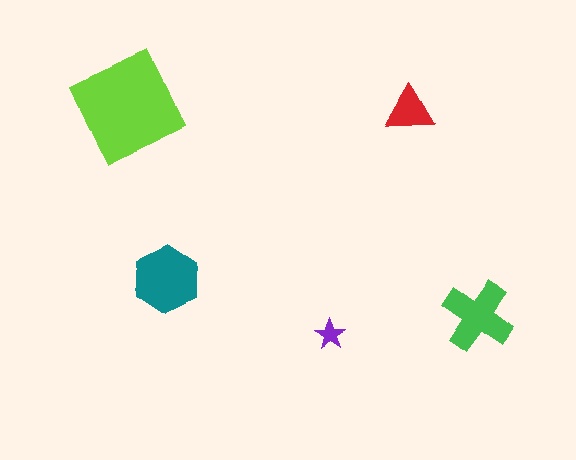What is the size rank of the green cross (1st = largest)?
3rd.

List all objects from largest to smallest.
The lime square, the teal hexagon, the green cross, the red triangle, the purple star.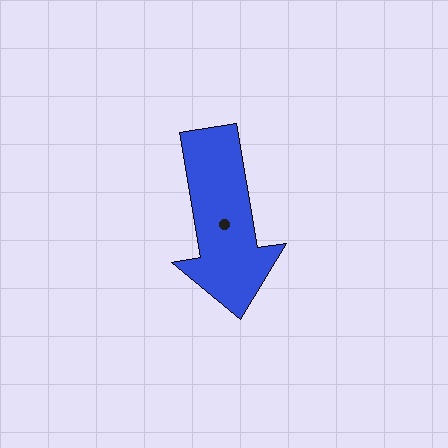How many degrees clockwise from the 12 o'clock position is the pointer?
Approximately 170 degrees.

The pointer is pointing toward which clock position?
Roughly 6 o'clock.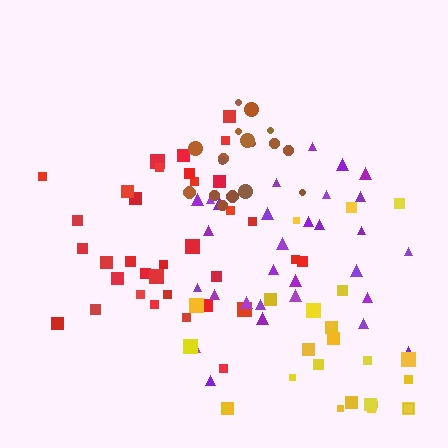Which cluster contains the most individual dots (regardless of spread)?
Red (35).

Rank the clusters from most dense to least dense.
brown, red, purple, yellow.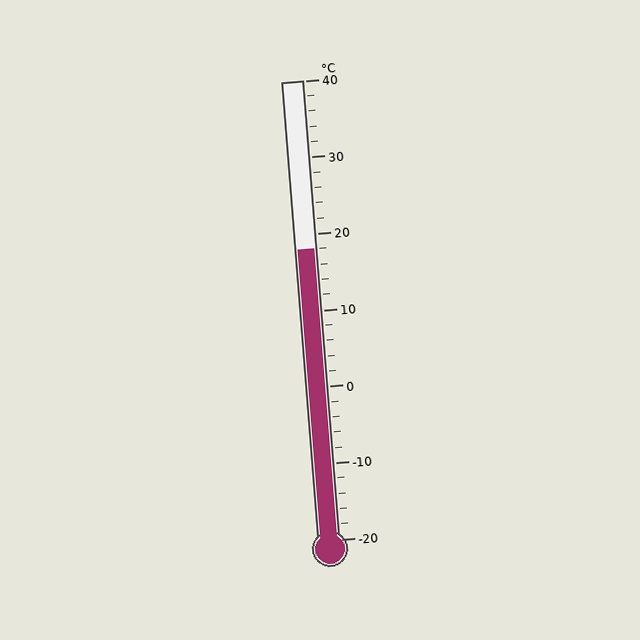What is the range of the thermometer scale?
The thermometer scale ranges from -20°C to 40°C.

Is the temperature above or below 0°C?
The temperature is above 0°C.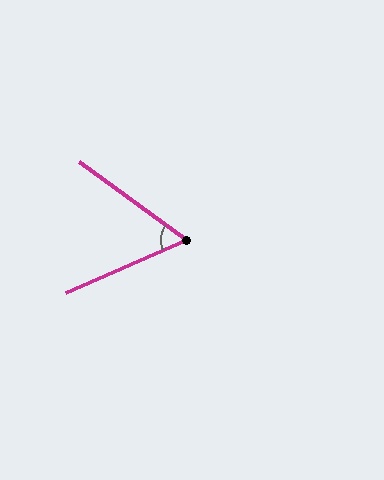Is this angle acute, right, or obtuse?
It is acute.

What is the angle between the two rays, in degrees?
Approximately 60 degrees.